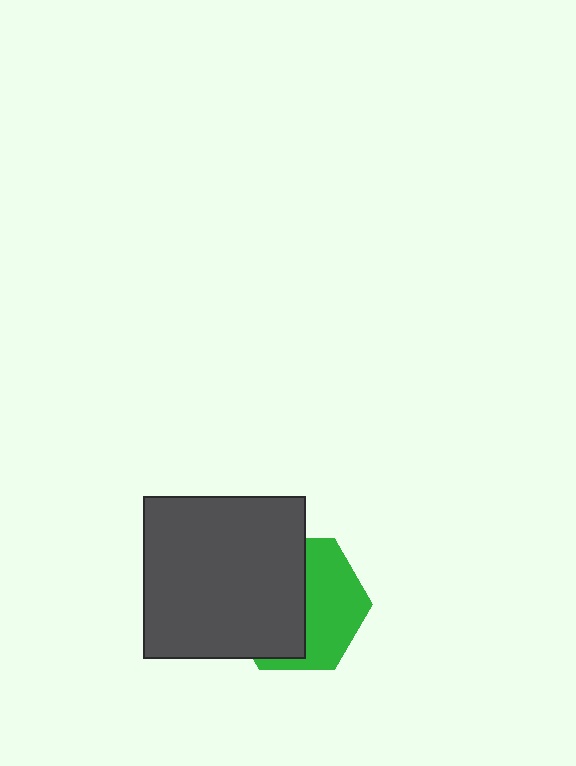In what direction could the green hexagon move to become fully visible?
The green hexagon could move right. That would shift it out from behind the dark gray square entirely.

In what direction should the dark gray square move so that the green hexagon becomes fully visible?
The dark gray square should move left. That is the shortest direction to clear the overlap and leave the green hexagon fully visible.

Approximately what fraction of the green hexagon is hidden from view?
Roughly 54% of the green hexagon is hidden behind the dark gray square.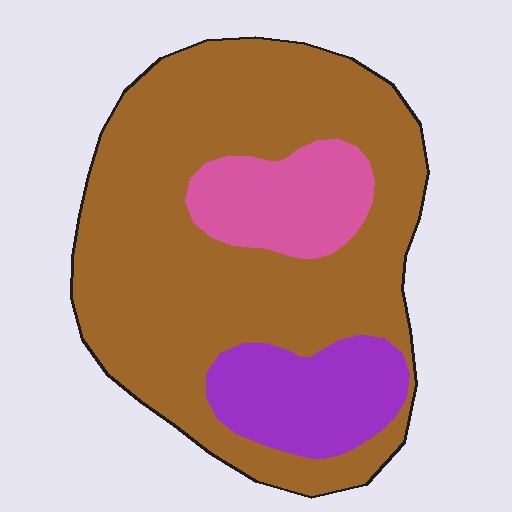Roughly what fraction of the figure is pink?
Pink covers around 15% of the figure.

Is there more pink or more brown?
Brown.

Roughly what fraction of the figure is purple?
Purple covers around 15% of the figure.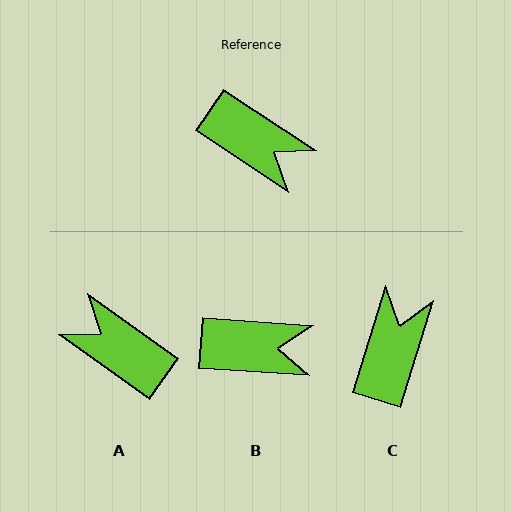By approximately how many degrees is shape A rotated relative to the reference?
Approximately 178 degrees counter-clockwise.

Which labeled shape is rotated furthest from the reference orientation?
A, about 178 degrees away.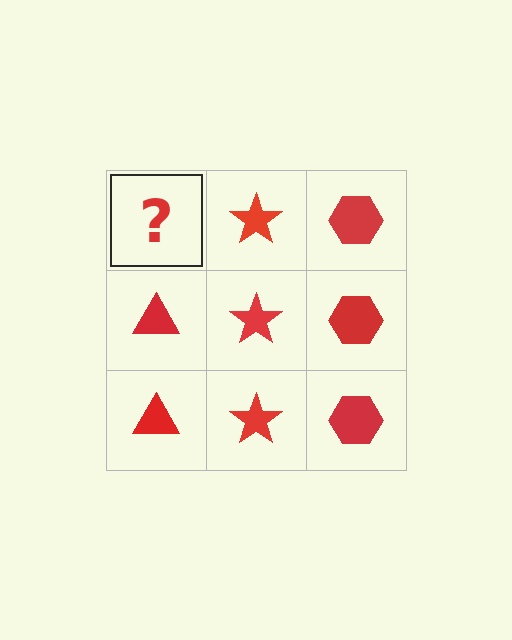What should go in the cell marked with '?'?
The missing cell should contain a red triangle.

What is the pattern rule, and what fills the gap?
The rule is that each column has a consistent shape. The gap should be filled with a red triangle.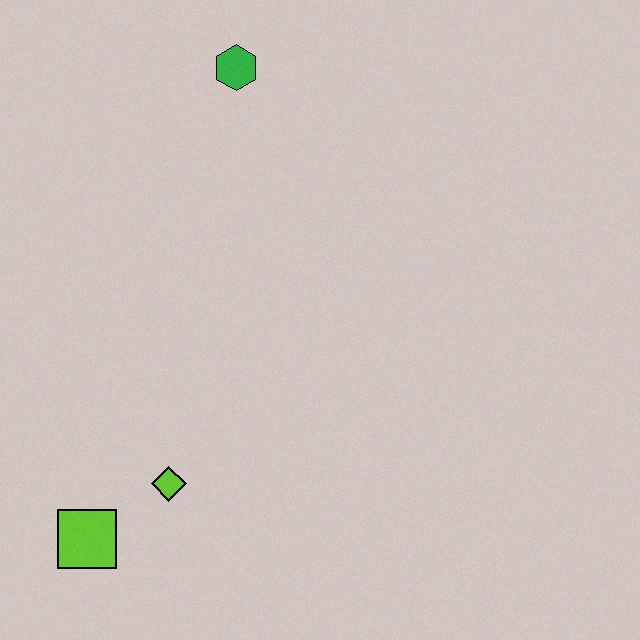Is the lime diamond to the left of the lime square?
No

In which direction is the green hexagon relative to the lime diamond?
The green hexagon is above the lime diamond.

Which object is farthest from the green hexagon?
The lime square is farthest from the green hexagon.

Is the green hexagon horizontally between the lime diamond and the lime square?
No